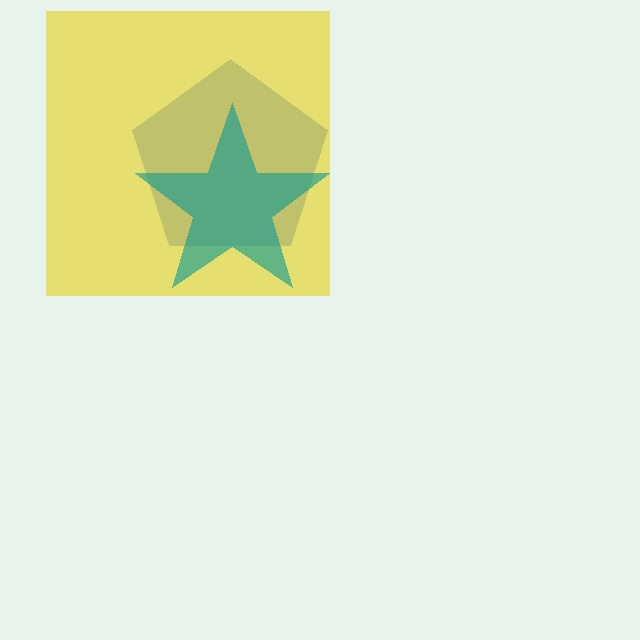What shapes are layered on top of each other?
The layered shapes are: a blue pentagon, a yellow square, a teal star.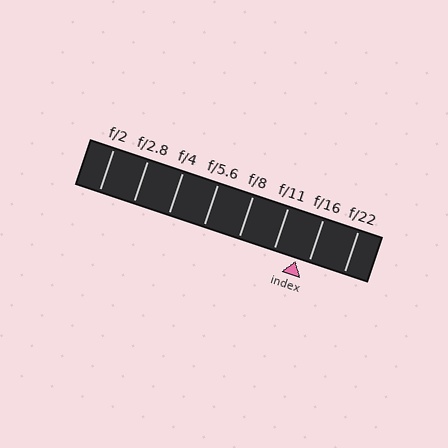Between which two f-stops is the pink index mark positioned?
The index mark is between f/11 and f/16.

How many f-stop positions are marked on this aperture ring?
There are 8 f-stop positions marked.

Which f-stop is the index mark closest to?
The index mark is closest to f/16.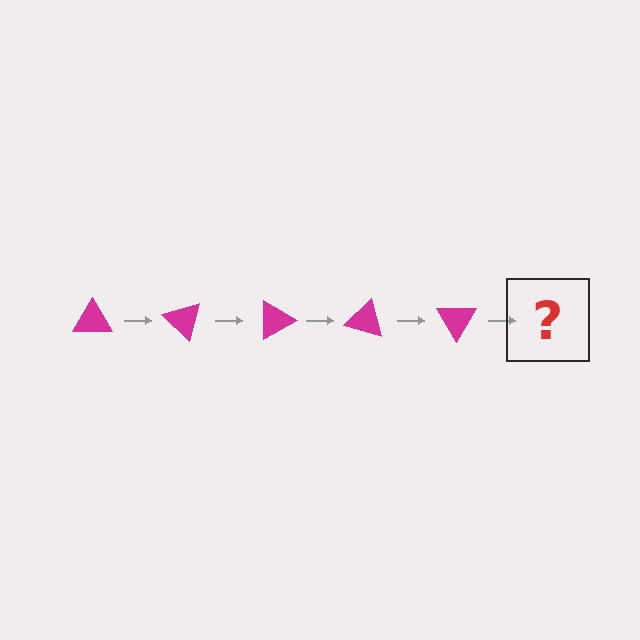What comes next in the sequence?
The next element should be a magenta triangle rotated 225 degrees.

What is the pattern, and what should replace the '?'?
The pattern is that the triangle rotates 45 degrees each step. The '?' should be a magenta triangle rotated 225 degrees.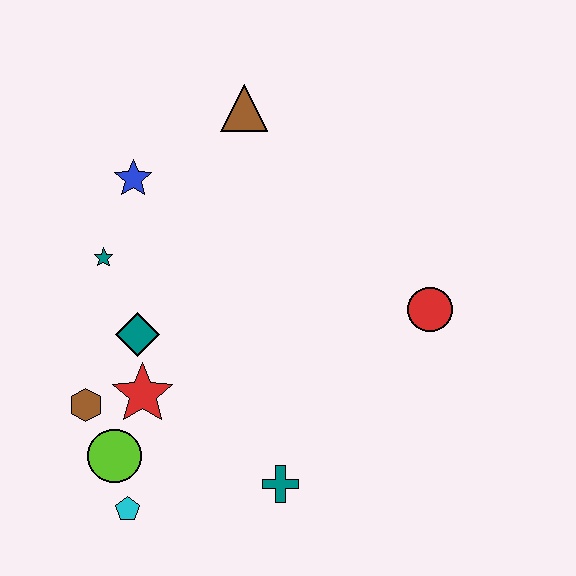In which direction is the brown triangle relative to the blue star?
The brown triangle is to the right of the blue star.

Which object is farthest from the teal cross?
The brown triangle is farthest from the teal cross.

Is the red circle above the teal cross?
Yes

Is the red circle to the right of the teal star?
Yes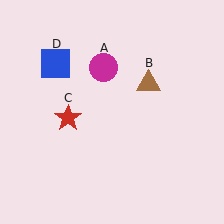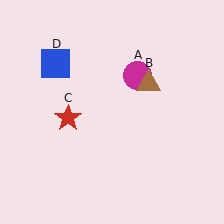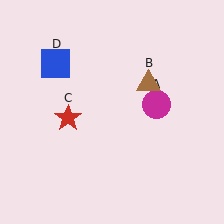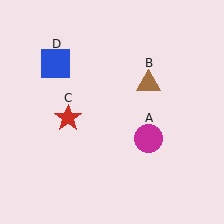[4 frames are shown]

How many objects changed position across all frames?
1 object changed position: magenta circle (object A).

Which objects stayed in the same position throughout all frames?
Brown triangle (object B) and red star (object C) and blue square (object D) remained stationary.